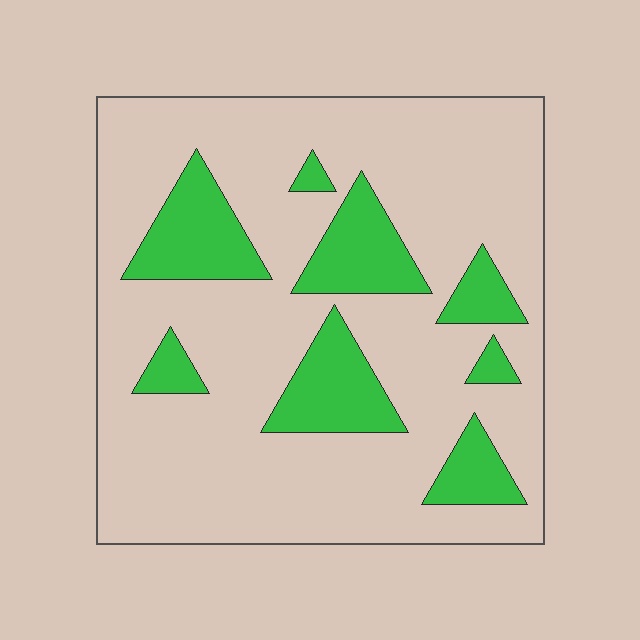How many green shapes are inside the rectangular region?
8.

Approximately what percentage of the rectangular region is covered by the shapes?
Approximately 20%.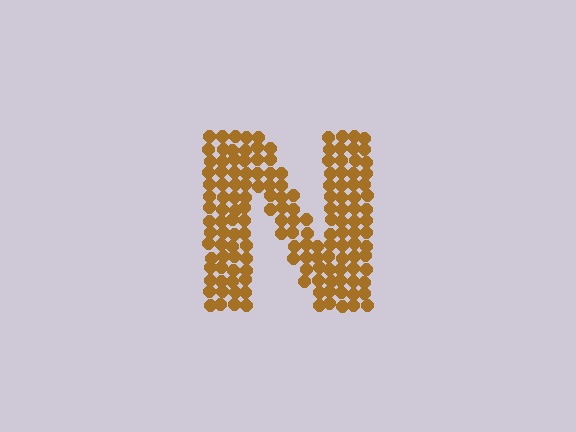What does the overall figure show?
The overall figure shows the letter N.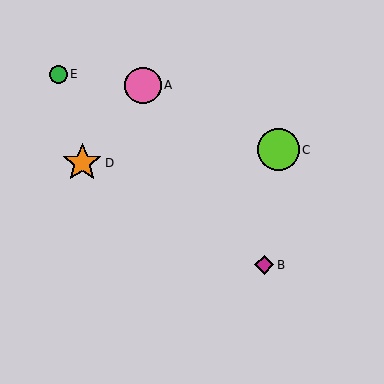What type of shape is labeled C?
Shape C is a lime circle.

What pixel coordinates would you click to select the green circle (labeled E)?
Click at (58, 74) to select the green circle E.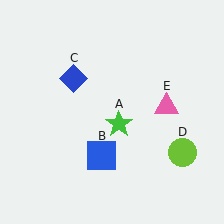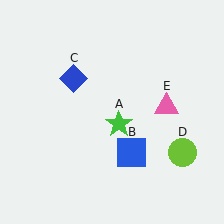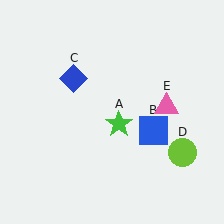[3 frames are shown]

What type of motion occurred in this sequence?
The blue square (object B) rotated counterclockwise around the center of the scene.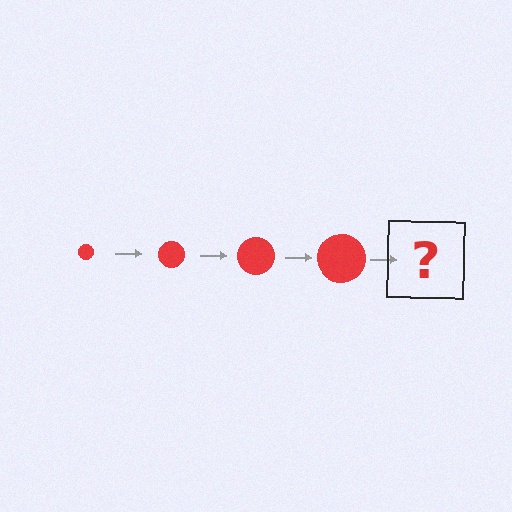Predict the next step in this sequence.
The next step is a red circle, larger than the previous one.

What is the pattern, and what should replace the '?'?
The pattern is that the circle gets progressively larger each step. The '?' should be a red circle, larger than the previous one.